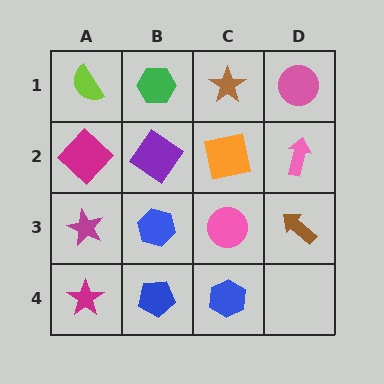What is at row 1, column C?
A brown star.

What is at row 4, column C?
A blue hexagon.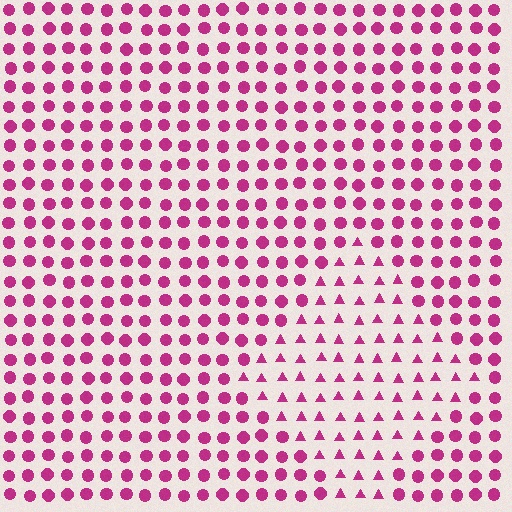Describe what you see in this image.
The image is filled with small magenta elements arranged in a uniform grid. A diamond-shaped region contains triangles, while the surrounding area contains circles. The boundary is defined purely by the change in element shape.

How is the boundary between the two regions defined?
The boundary is defined by a change in element shape: triangles inside vs. circles outside. All elements share the same color and spacing.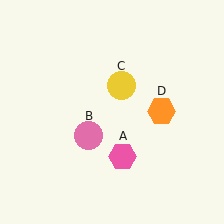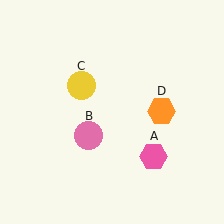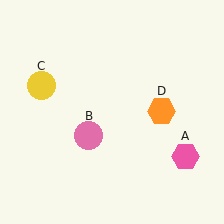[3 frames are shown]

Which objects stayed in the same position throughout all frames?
Pink circle (object B) and orange hexagon (object D) remained stationary.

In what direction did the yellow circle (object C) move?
The yellow circle (object C) moved left.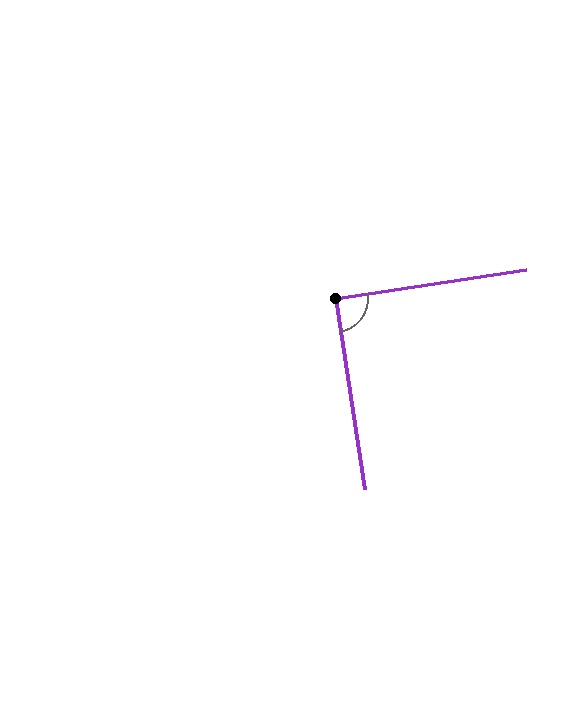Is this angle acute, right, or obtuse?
It is approximately a right angle.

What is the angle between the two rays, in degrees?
Approximately 90 degrees.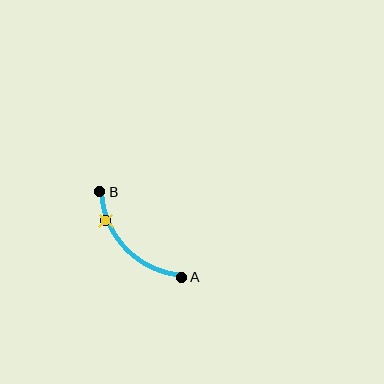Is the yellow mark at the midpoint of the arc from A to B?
No. The yellow mark lies on the arc but is closer to endpoint B. The arc midpoint would be at the point on the curve equidistant along the arc from both A and B.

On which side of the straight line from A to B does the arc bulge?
The arc bulges below and to the left of the straight line connecting A and B.